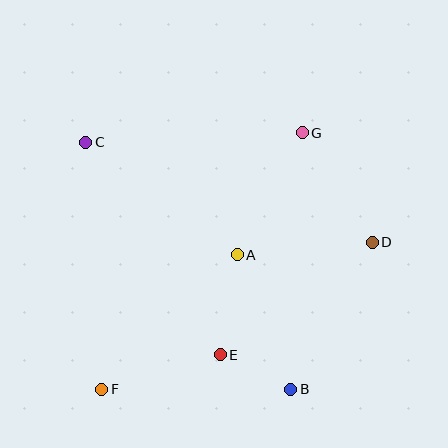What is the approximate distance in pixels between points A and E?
The distance between A and E is approximately 101 pixels.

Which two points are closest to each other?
Points B and E are closest to each other.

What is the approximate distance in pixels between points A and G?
The distance between A and G is approximately 139 pixels.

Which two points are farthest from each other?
Points F and G are farthest from each other.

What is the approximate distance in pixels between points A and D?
The distance between A and D is approximately 136 pixels.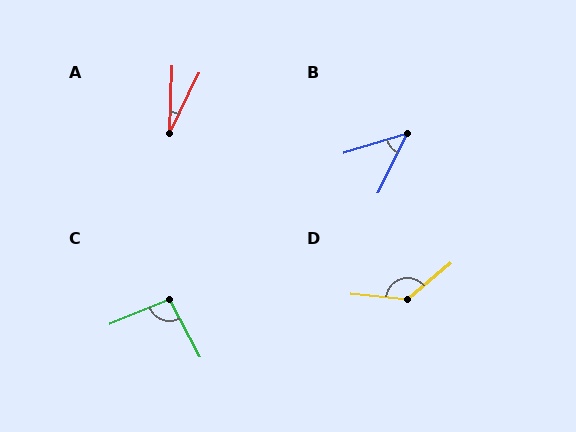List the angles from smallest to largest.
A (24°), B (46°), C (95°), D (135°).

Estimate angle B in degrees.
Approximately 46 degrees.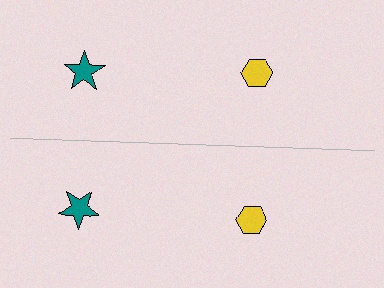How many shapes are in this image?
There are 4 shapes in this image.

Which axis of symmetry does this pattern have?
The pattern has a horizontal axis of symmetry running through the center of the image.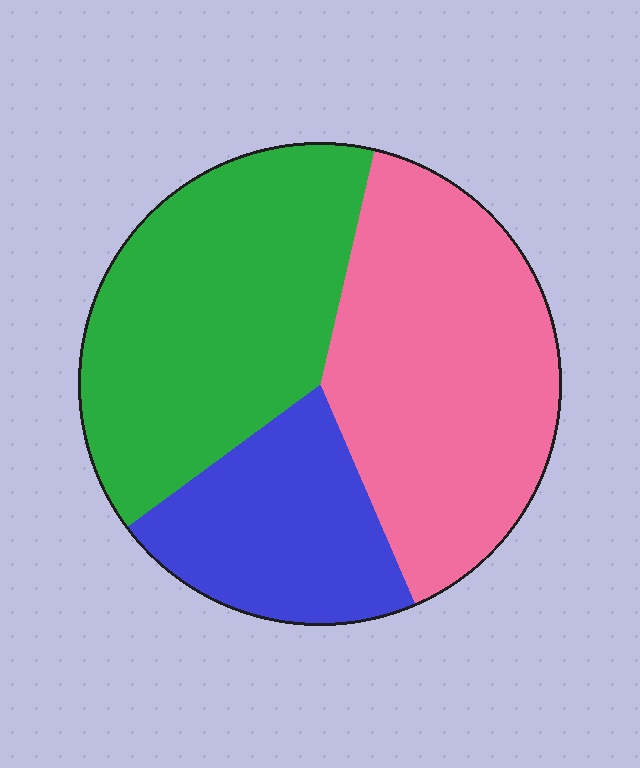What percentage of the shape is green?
Green covers 39% of the shape.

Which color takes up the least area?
Blue, at roughly 20%.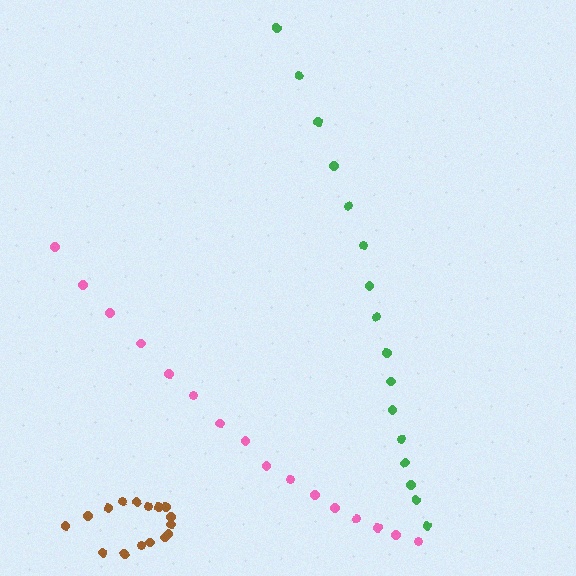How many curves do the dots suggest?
There are 3 distinct paths.